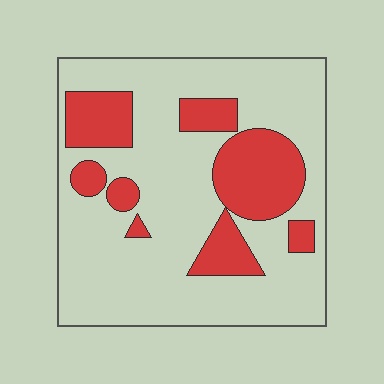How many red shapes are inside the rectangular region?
8.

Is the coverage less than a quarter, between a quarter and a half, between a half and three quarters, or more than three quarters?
Between a quarter and a half.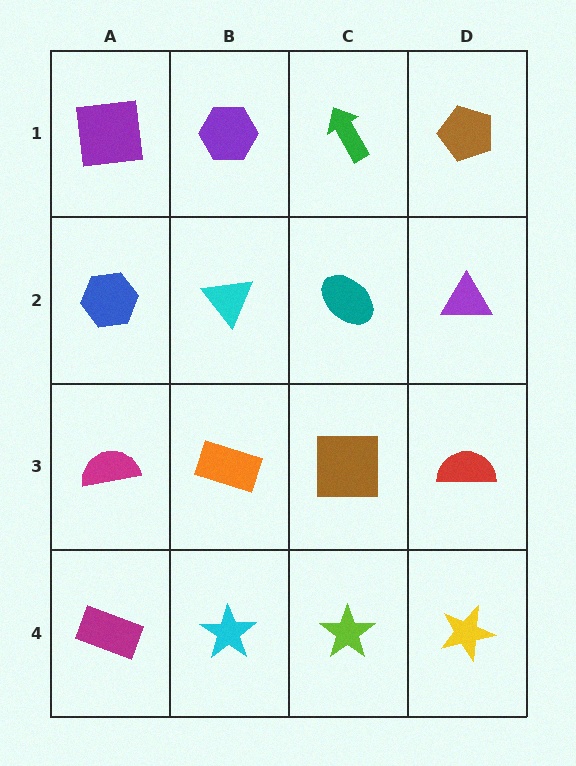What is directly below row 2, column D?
A red semicircle.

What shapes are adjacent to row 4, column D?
A red semicircle (row 3, column D), a lime star (row 4, column C).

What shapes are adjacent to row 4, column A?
A magenta semicircle (row 3, column A), a cyan star (row 4, column B).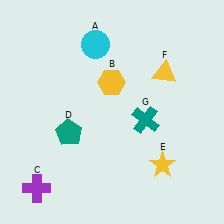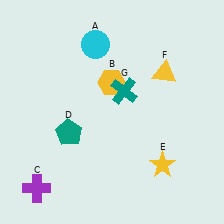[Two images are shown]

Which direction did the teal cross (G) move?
The teal cross (G) moved up.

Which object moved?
The teal cross (G) moved up.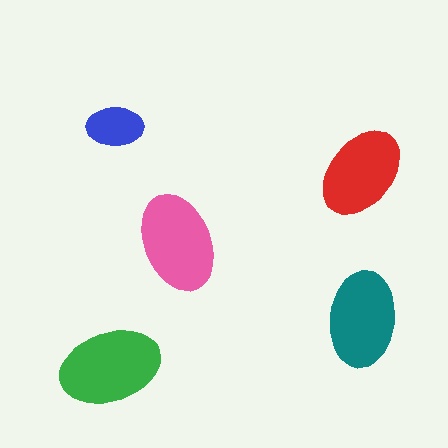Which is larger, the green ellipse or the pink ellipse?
The green one.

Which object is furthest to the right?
The teal ellipse is rightmost.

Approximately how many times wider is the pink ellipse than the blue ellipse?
About 1.5 times wider.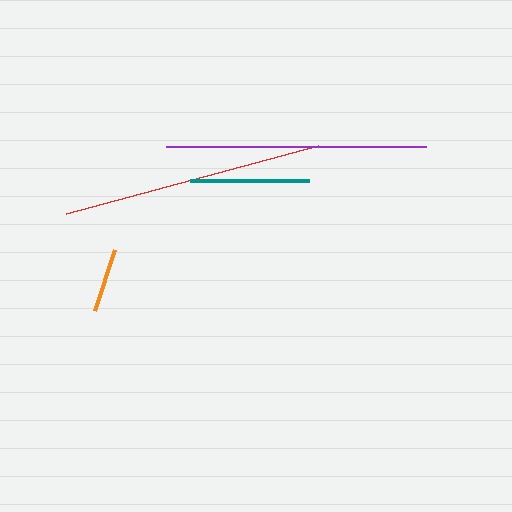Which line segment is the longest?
The red line is the longest at approximately 261 pixels.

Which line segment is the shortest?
The orange line is the shortest at approximately 64 pixels.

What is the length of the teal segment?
The teal segment is approximately 119 pixels long.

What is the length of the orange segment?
The orange segment is approximately 64 pixels long.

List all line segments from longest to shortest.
From longest to shortest: red, purple, teal, orange.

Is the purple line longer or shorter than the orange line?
The purple line is longer than the orange line.